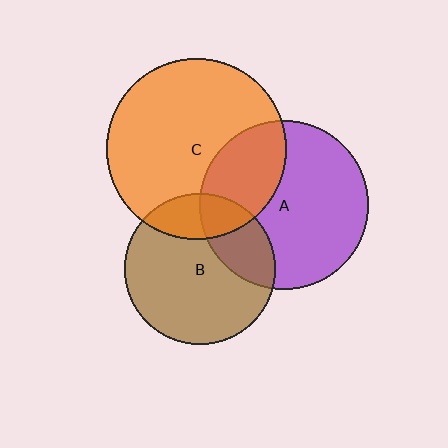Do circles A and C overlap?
Yes.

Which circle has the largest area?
Circle C (orange).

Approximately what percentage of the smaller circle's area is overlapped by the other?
Approximately 30%.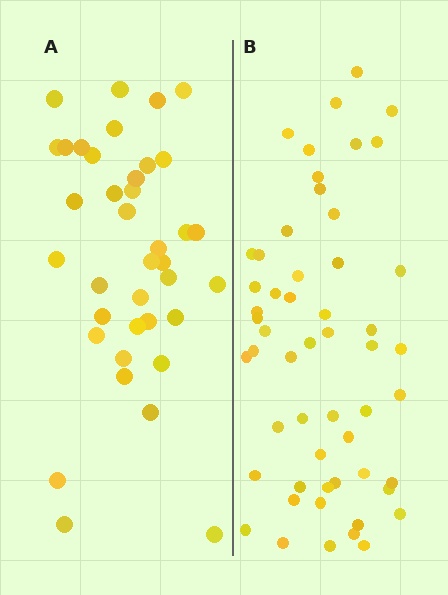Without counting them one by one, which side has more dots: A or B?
Region B (the right region) has more dots.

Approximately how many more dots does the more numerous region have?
Region B has approximately 15 more dots than region A.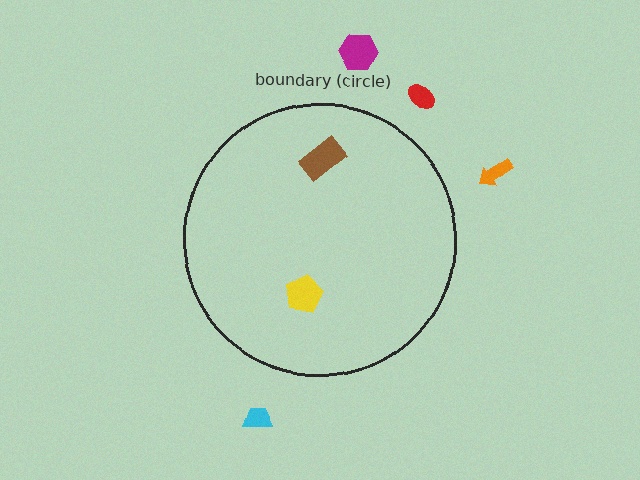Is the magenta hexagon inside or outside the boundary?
Outside.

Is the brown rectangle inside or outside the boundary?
Inside.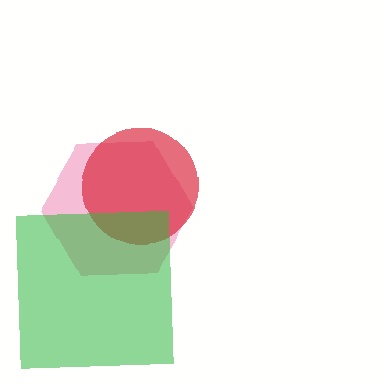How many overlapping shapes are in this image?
There are 3 overlapping shapes in the image.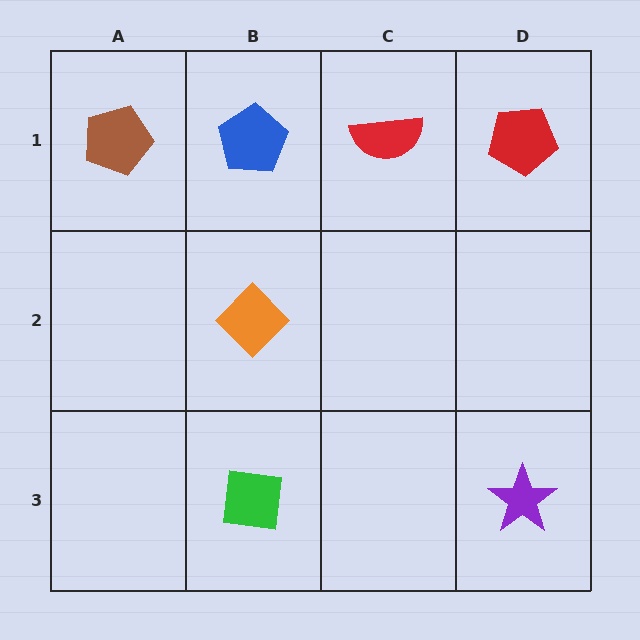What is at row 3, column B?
A green square.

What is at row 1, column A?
A brown pentagon.